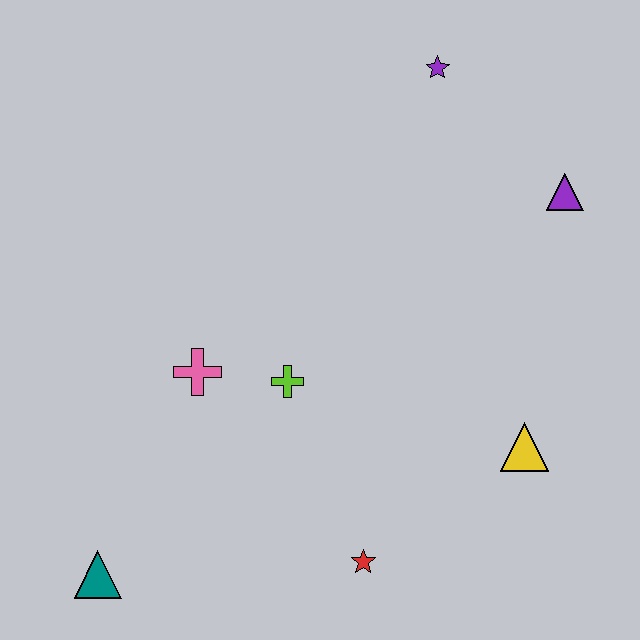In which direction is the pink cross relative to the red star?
The pink cross is above the red star.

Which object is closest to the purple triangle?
The purple star is closest to the purple triangle.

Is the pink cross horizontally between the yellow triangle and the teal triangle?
Yes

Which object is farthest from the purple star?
The teal triangle is farthest from the purple star.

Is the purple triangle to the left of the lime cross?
No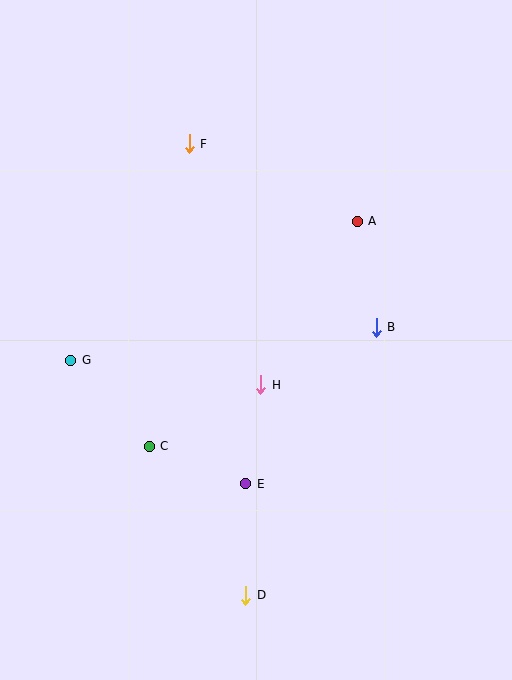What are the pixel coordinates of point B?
Point B is at (376, 327).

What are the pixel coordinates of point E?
Point E is at (246, 484).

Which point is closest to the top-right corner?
Point A is closest to the top-right corner.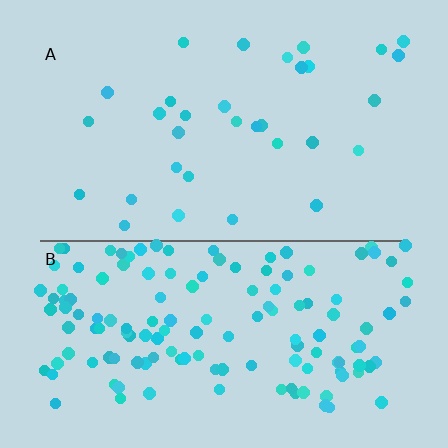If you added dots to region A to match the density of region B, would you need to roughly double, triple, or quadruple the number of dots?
Approximately quadruple.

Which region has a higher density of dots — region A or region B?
B (the bottom).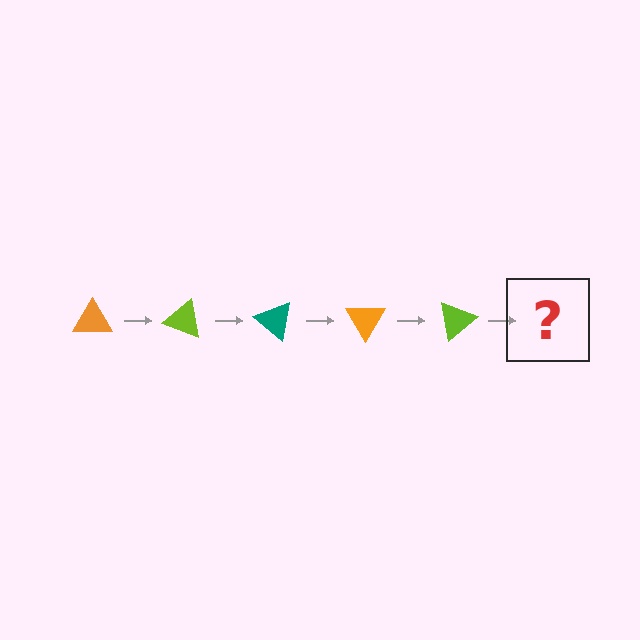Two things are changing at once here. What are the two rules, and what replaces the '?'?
The two rules are that it rotates 20 degrees each step and the color cycles through orange, lime, and teal. The '?' should be a teal triangle, rotated 100 degrees from the start.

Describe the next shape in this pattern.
It should be a teal triangle, rotated 100 degrees from the start.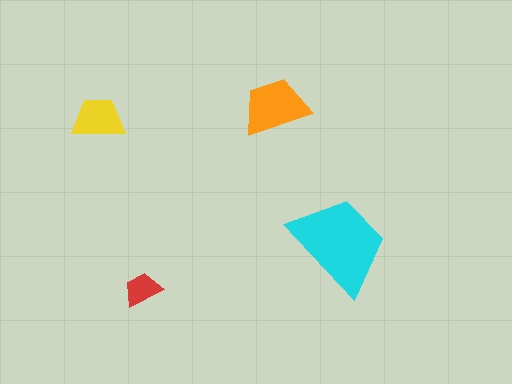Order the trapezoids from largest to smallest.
the cyan one, the orange one, the yellow one, the red one.